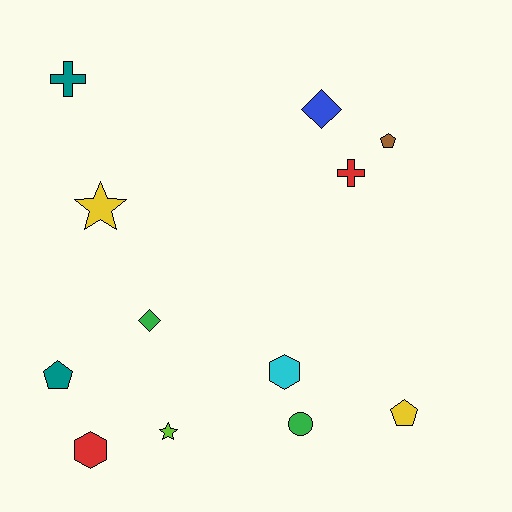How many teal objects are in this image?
There are 2 teal objects.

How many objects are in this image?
There are 12 objects.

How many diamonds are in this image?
There are 2 diamonds.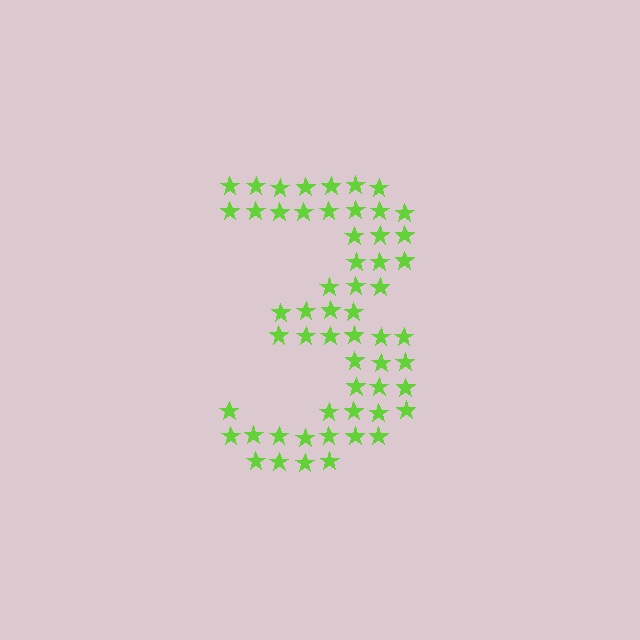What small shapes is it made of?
It is made of small stars.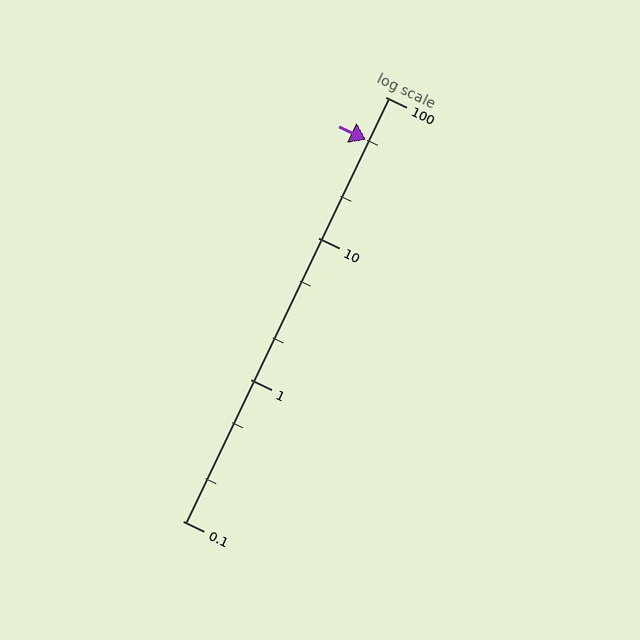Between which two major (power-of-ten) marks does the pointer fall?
The pointer is between 10 and 100.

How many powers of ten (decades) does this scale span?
The scale spans 3 decades, from 0.1 to 100.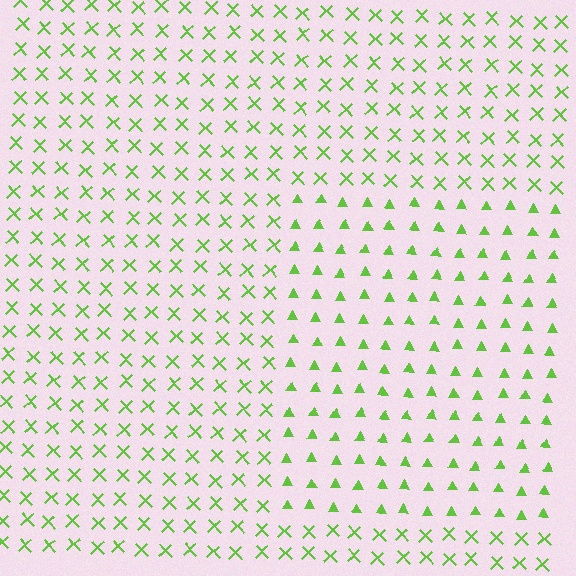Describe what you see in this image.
The image is filled with small lime elements arranged in a uniform grid. A rectangle-shaped region contains triangles, while the surrounding area contains X marks. The boundary is defined purely by the change in element shape.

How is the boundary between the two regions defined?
The boundary is defined by a change in element shape: triangles inside vs. X marks outside. All elements share the same color and spacing.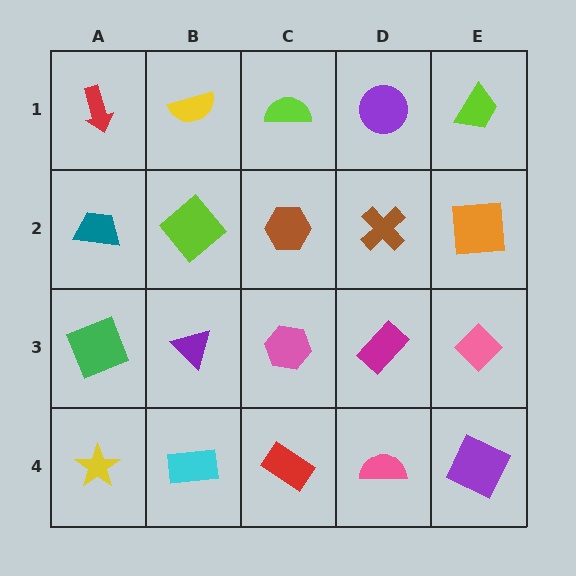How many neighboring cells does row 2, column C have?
4.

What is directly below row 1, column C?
A brown hexagon.